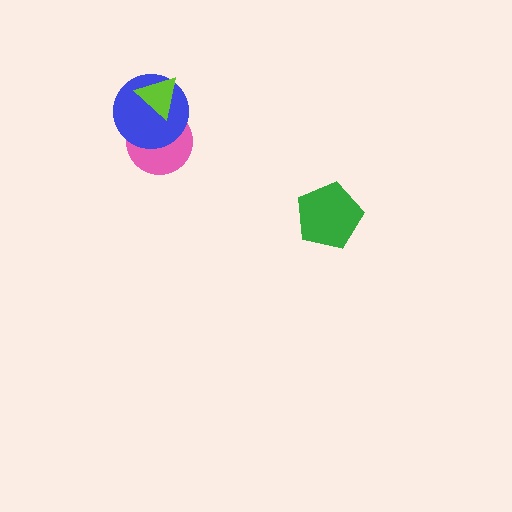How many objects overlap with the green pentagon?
0 objects overlap with the green pentagon.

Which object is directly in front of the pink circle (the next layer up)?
The blue circle is directly in front of the pink circle.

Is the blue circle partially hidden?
Yes, it is partially covered by another shape.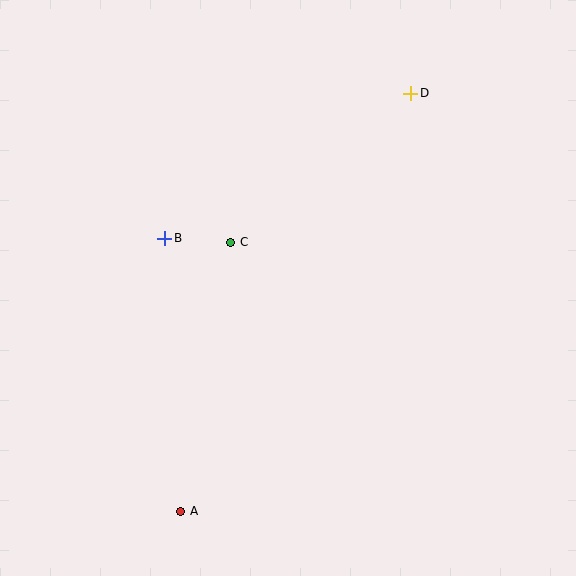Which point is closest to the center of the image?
Point C at (231, 242) is closest to the center.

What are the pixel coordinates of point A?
Point A is at (181, 511).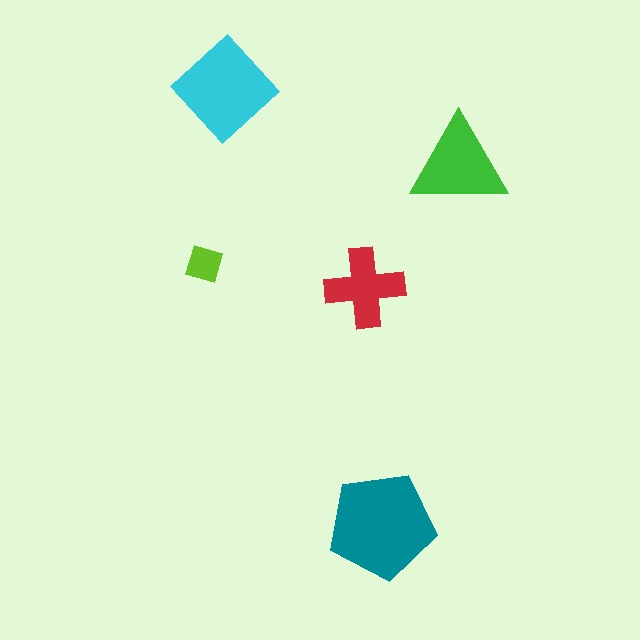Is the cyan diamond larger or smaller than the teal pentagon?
Smaller.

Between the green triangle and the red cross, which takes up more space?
The green triangle.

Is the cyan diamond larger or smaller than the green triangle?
Larger.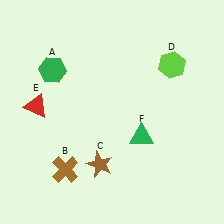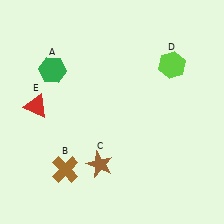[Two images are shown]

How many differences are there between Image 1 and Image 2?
There is 1 difference between the two images.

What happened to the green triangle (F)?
The green triangle (F) was removed in Image 2. It was in the bottom-right area of Image 1.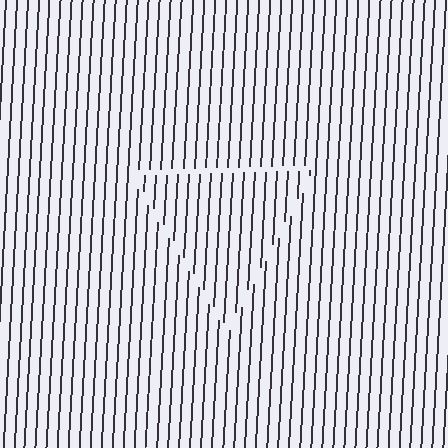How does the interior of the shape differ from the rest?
The interior of the shape contains the same grating, shifted by half a period — the contour is defined by the phase discontinuity where line-ends from the inner and outer gratings abut.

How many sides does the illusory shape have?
3 sides — the line-ends trace a triangle.